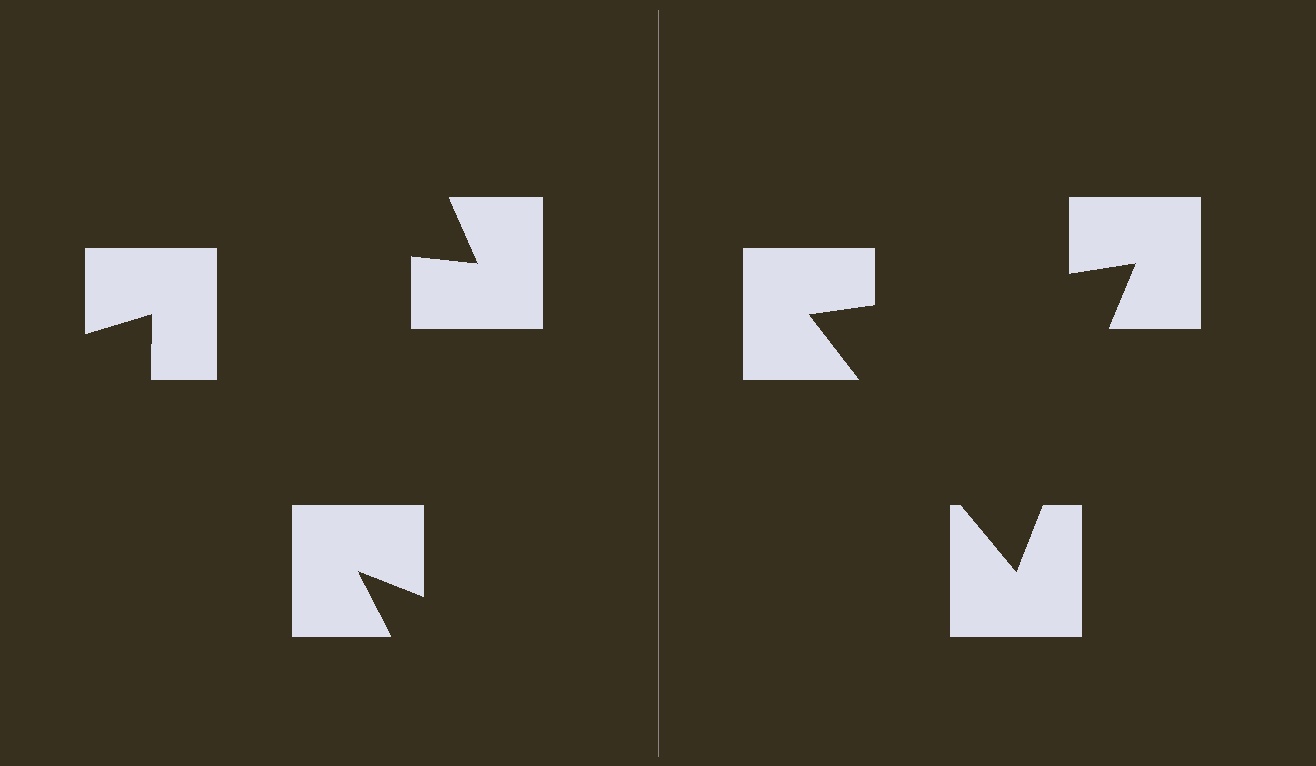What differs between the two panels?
The notched squares are positioned identically on both sides; only the wedge orientations differ. On the right they align to a triangle; on the left they are misaligned.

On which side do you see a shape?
An illusory triangle appears on the right side. On the left side the wedge cuts are rotated, so no coherent shape forms.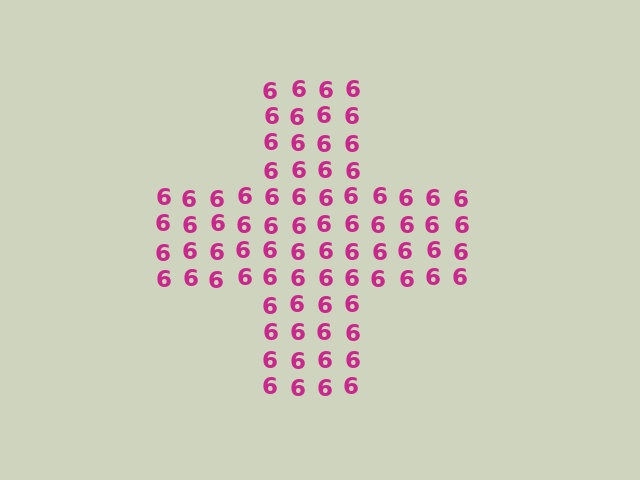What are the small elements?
The small elements are digit 6's.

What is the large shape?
The large shape is a cross.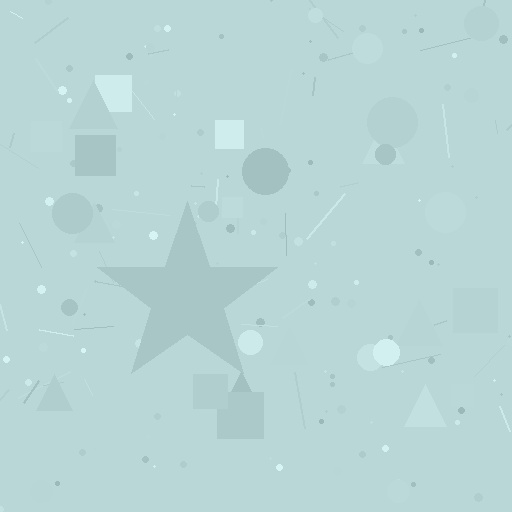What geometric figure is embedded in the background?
A star is embedded in the background.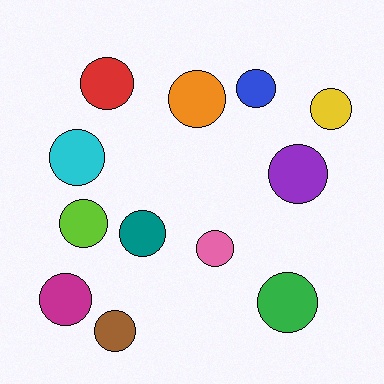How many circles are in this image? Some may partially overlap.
There are 12 circles.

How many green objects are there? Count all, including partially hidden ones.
There is 1 green object.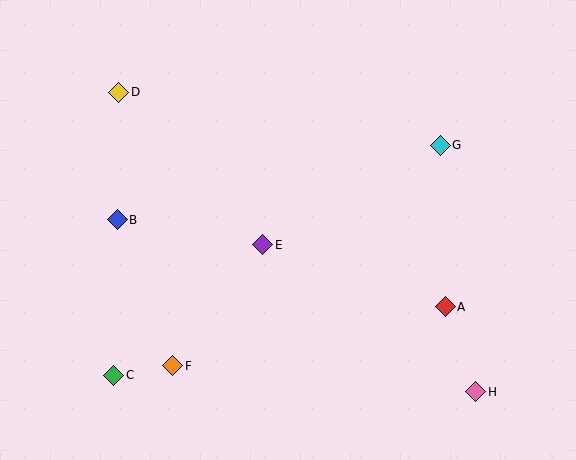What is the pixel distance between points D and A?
The distance between D and A is 391 pixels.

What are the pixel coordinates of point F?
Point F is at (173, 366).